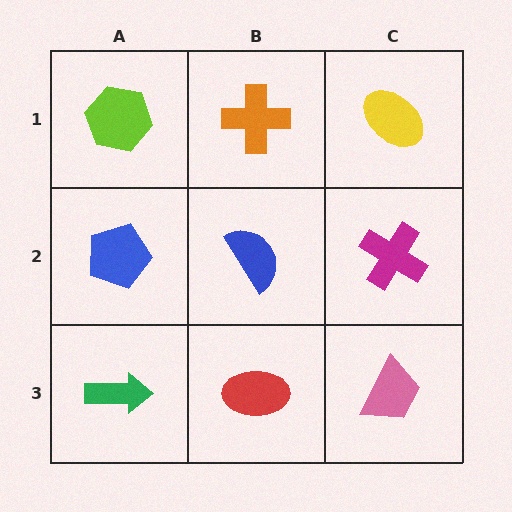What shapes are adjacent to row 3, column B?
A blue semicircle (row 2, column B), a green arrow (row 3, column A), a pink trapezoid (row 3, column C).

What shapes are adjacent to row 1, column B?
A blue semicircle (row 2, column B), a lime hexagon (row 1, column A), a yellow ellipse (row 1, column C).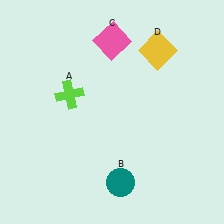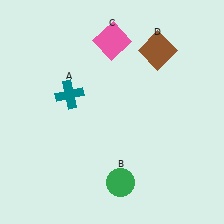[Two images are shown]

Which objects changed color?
A changed from lime to teal. B changed from teal to green. D changed from yellow to brown.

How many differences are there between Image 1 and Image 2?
There are 3 differences between the two images.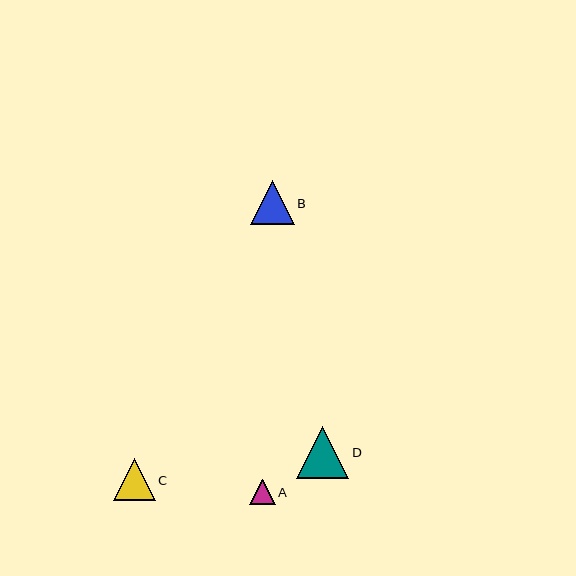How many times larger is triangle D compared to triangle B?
Triangle D is approximately 1.2 times the size of triangle B.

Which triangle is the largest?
Triangle D is the largest with a size of approximately 52 pixels.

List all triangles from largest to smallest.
From largest to smallest: D, B, C, A.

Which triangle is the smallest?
Triangle A is the smallest with a size of approximately 25 pixels.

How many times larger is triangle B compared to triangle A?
Triangle B is approximately 1.7 times the size of triangle A.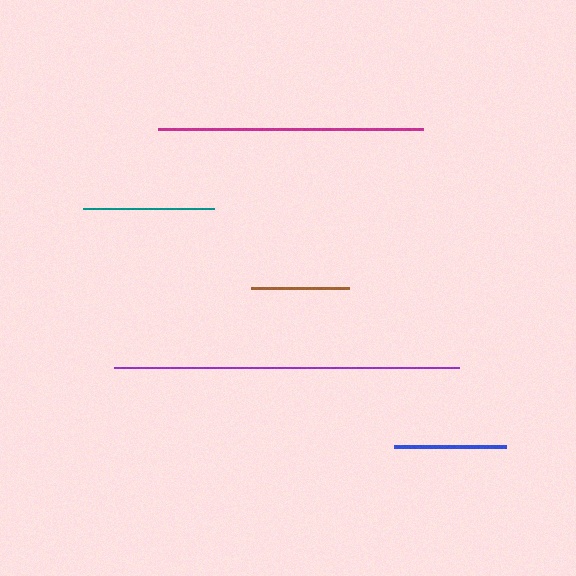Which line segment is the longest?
The purple line is the longest at approximately 345 pixels.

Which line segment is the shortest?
The brown line is the shortest at approximately 98 pixels.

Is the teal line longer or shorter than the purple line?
The purple line is longer than the teal line.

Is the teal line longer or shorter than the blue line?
The teal line is longer than the blue line.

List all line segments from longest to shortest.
From longest to shortest: purple, magenta, teal, blue, brown.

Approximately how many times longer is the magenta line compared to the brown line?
The magenta line is approximately 2.7 times the length of the brown line.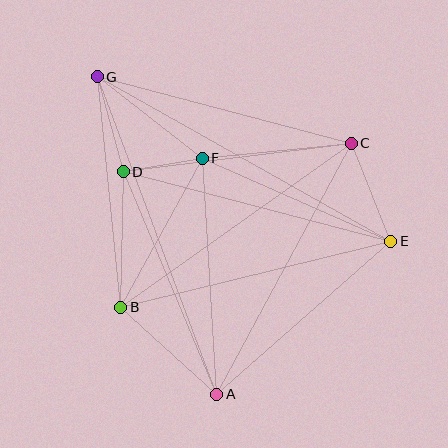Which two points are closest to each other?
Points D and F are closest to each other.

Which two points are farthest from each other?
Points A and G are farthest from each other.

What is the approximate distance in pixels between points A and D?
The distance between A and D is approximately 242 pixels.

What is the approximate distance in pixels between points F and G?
The distance between F and G is approximately 133 pixels.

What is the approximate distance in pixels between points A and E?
The distance between A and E is approximately 232 pixels.